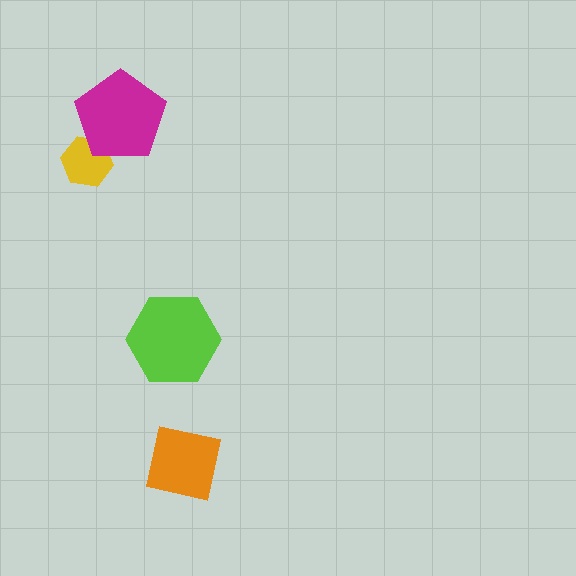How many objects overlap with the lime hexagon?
0 objects overlap with the lime hexagon.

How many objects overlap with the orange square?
0 objects overlap with the orange square.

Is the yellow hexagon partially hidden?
Yes, it is partially covered by another shape.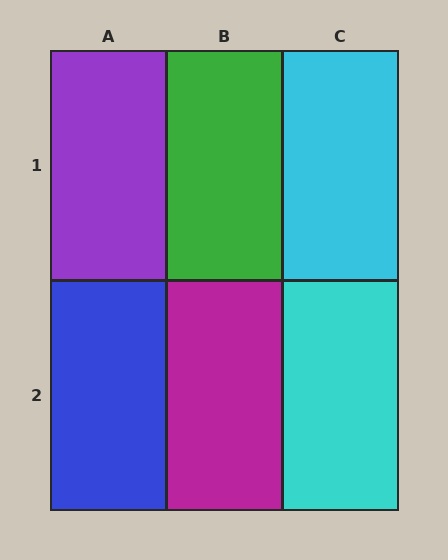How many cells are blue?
1 cell is blue.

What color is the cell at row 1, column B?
Green.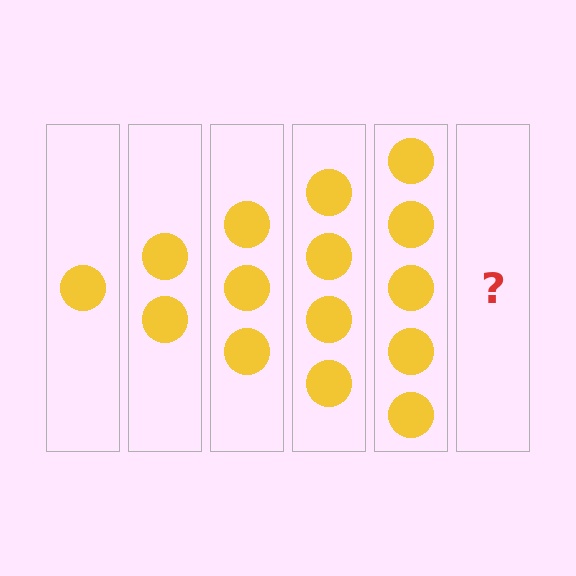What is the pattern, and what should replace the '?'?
The pattern is that each step adds one more circle. The '?' should be 6 circles.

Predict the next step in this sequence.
The next step is 6 circles.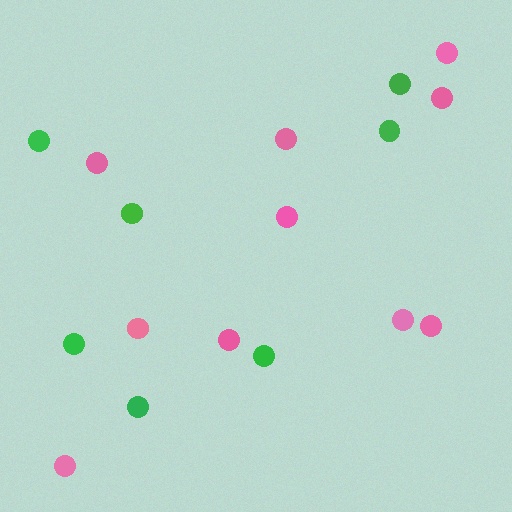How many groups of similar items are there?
There are 2 groups: one group of green circles (7) and one group of pink circles (10).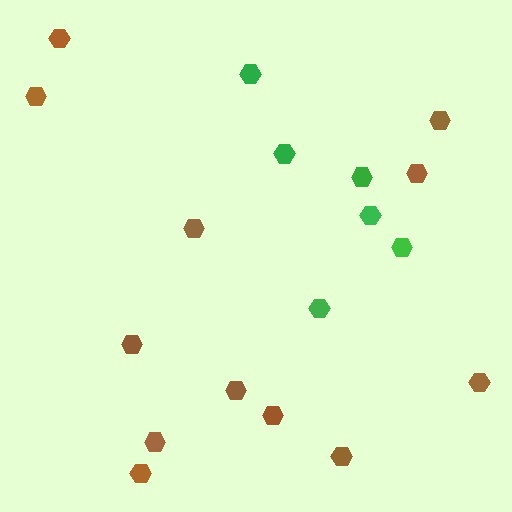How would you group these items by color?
There are 2 groups: one group of brown hexagons (12) and one group of green hexagons (6).